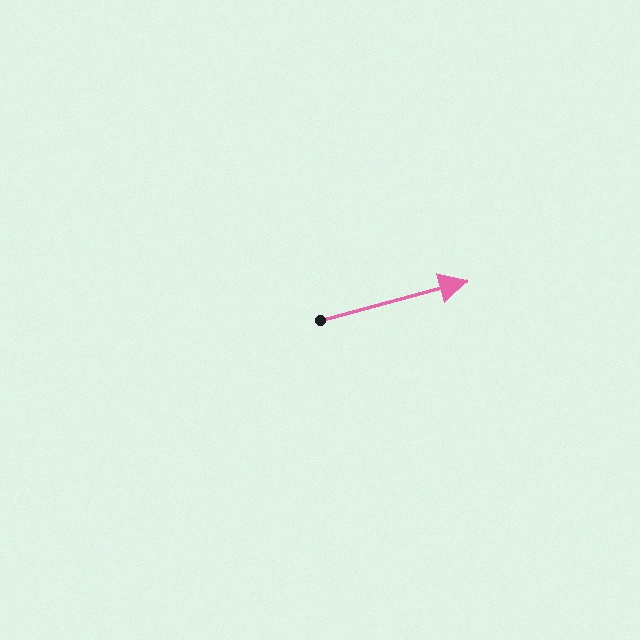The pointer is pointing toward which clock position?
Roughly 3 o'clock.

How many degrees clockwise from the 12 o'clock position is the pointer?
Approximately 75 degrees.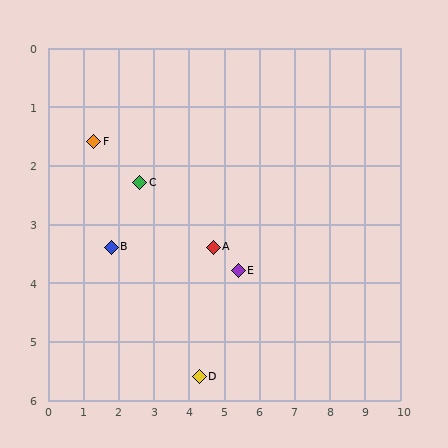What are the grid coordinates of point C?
Point C is at approximately (2.6, 2.3).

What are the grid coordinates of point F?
Point F is at approximately (1.3, 1.6).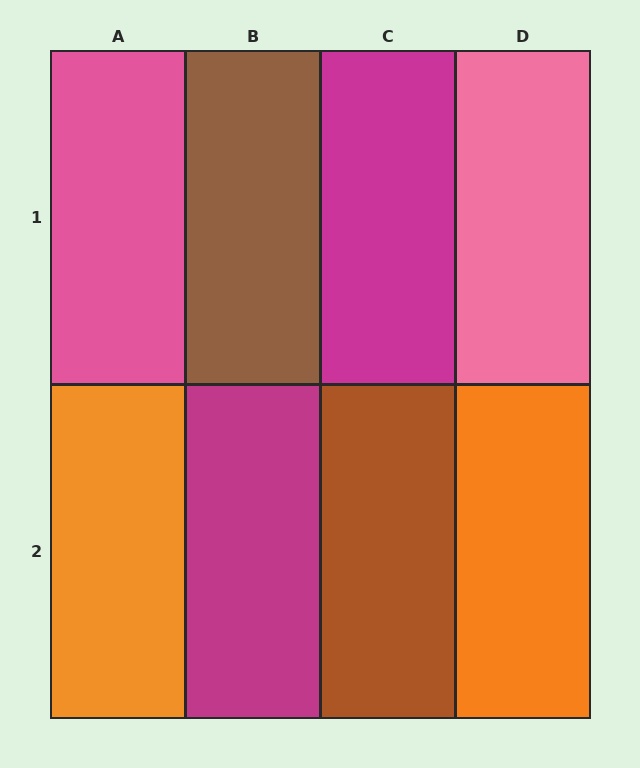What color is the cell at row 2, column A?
Orange.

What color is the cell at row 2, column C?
Brown.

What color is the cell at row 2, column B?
Magenta.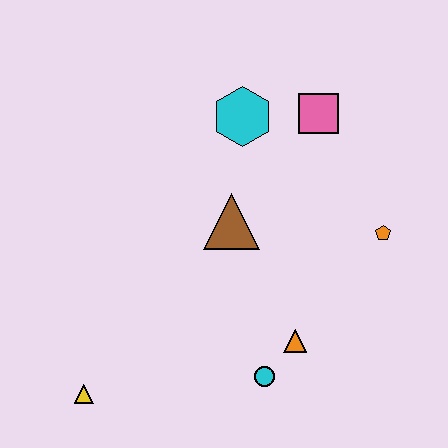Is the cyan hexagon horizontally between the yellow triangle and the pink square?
Yes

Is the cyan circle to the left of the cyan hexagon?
No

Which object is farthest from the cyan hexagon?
The yellow triangle is farthest from the cyan hexagon.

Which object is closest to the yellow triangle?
The cyan circle is closest to the yellow triangle.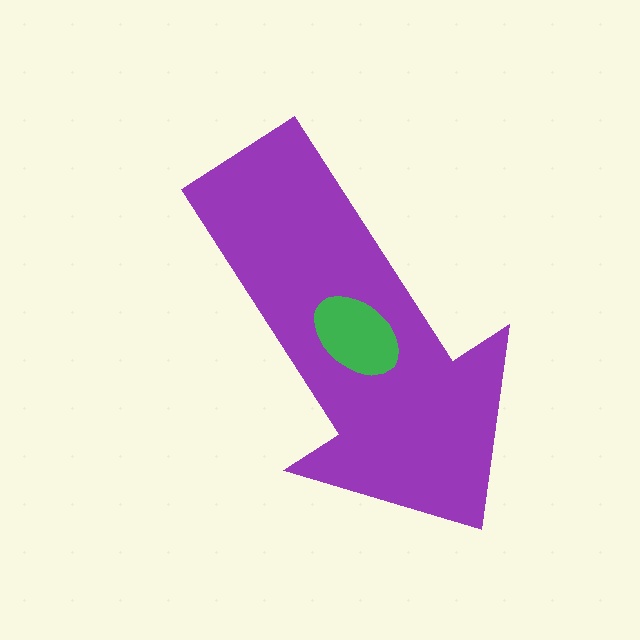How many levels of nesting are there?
2.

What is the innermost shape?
The green ellipse.